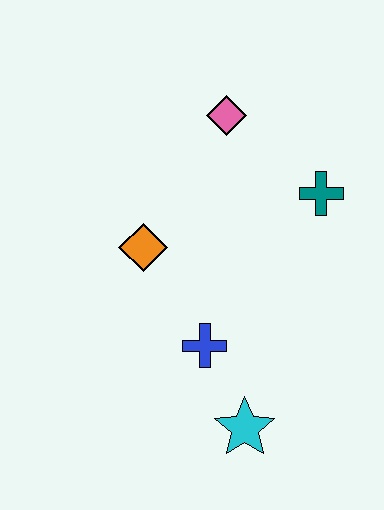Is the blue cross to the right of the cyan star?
No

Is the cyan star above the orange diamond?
No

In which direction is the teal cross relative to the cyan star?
The teal cross is above the cyan star.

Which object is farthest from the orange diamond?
The cyan star is farthest from the orange diamond.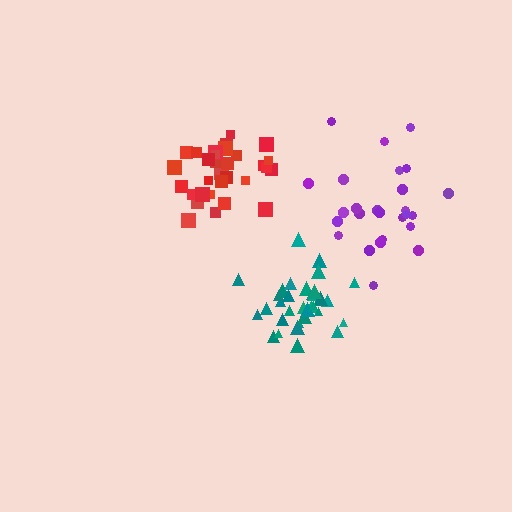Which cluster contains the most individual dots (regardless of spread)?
Teal (33).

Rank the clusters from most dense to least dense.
red, teal, purple.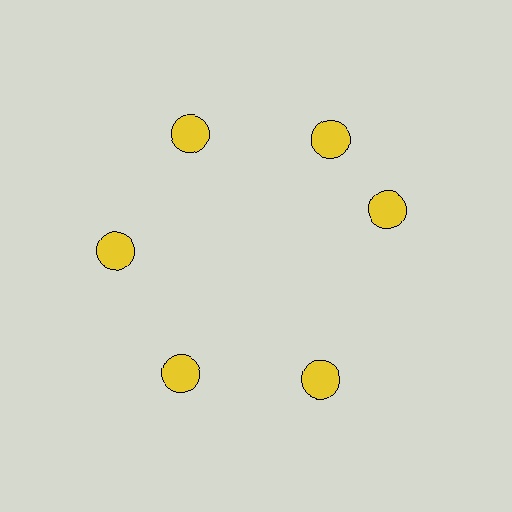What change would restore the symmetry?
The symmetry would be restored by rotating it back into even spacing with its neighbors so that all 6 circles sit at equal angles and equal distance from the center.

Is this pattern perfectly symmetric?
No. The 6 yellow circles are arranged in a ring, but one element near the 3 o'clock position is rotated out of alignment along the ring, breaking the 6-fold rotational symmetry.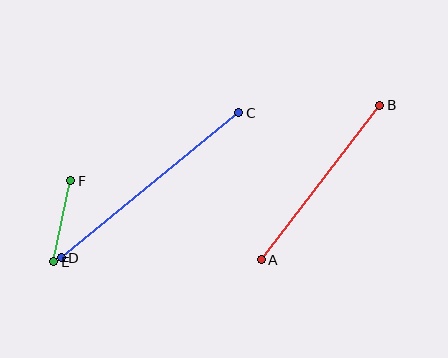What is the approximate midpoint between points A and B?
The midpoint is at approximately (321, 182) pixels.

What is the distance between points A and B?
The distance is approximately 194 pixels.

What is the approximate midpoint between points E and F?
The midpoint is at approximately (62, 221) pixels.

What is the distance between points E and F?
The distance is approximately 83 pixels.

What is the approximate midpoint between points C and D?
The midpoint is at approximately (150, 185) pixels.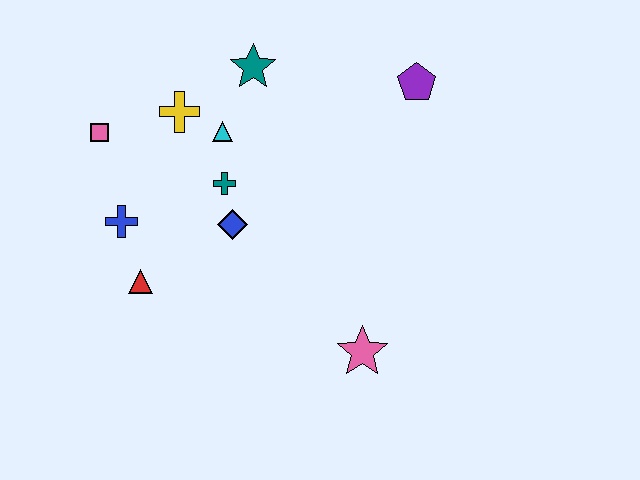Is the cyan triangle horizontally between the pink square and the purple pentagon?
Yes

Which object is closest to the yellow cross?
The cyan triangle is closest to the yellow cross.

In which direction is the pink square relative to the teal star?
The pink square is to the left of the teal star.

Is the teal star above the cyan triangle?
Yes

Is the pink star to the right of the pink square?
Yes